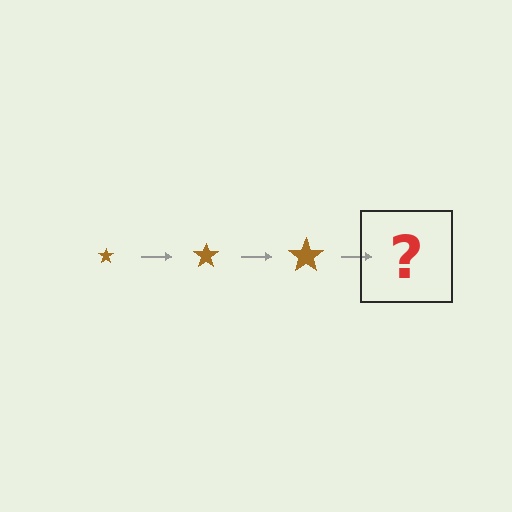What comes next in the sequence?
The next element should be a brown star, larger than the previous one.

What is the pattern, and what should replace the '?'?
The pattern is that the star gets progressively larger each step. The '?' should be a brown star, larger than the previous one.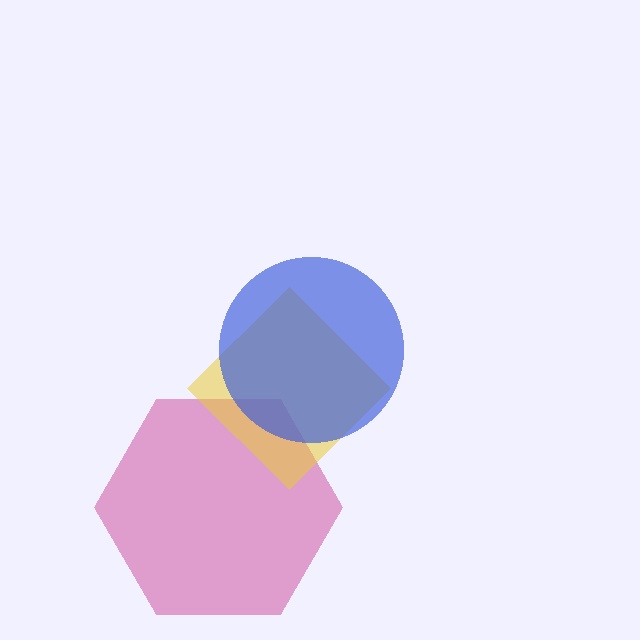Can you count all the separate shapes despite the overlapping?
Yes, there are 3 separate shapes.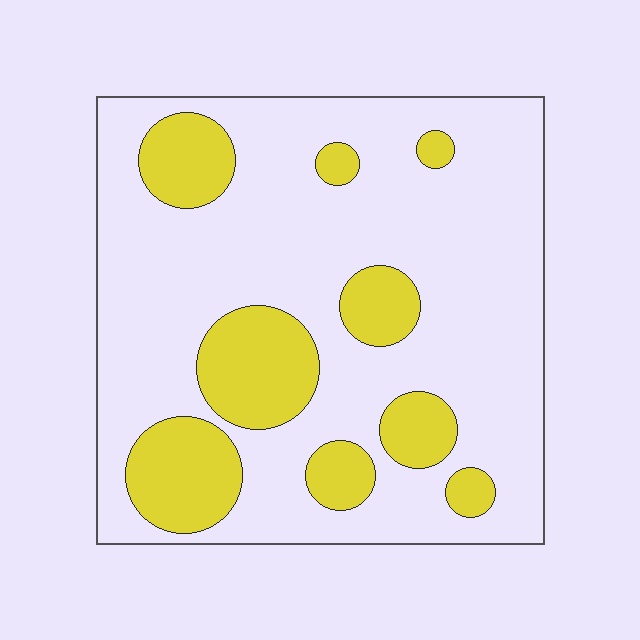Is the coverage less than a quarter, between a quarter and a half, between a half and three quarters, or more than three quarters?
Less than a quarter.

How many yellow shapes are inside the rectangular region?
9.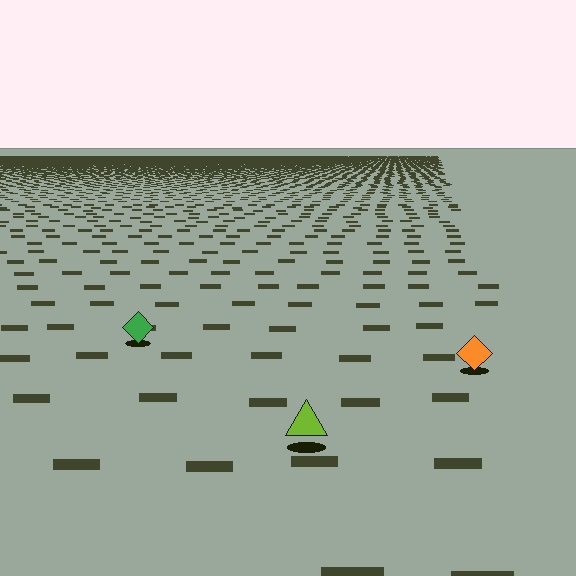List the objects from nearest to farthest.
From nearest to farthest: the lime triangle, the orange diamond, the green diamond.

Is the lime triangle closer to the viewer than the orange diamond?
Yes. The lime triangle is closer — you can tell from the texture gradient: the ground texture is coarser near it.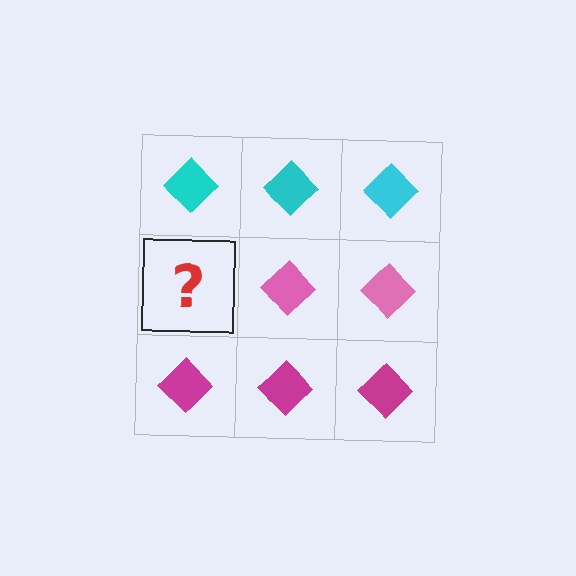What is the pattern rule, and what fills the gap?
The rule is that each row has a consistent color. The gap should be filled with a pink diamond.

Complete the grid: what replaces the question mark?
The question mark should be replaced with a pink diamond.